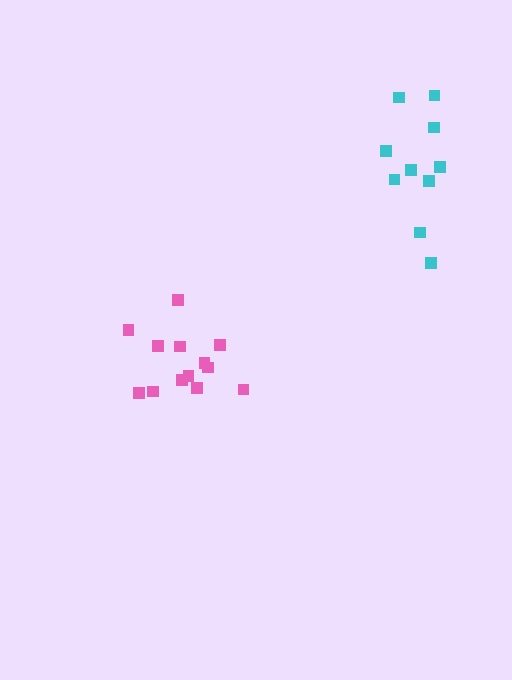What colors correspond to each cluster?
The clusters are colored: pink, cyan.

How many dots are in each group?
Group 1: 13 dots, Group 2: 10 dots (23 total).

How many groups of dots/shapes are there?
There are 2 groups.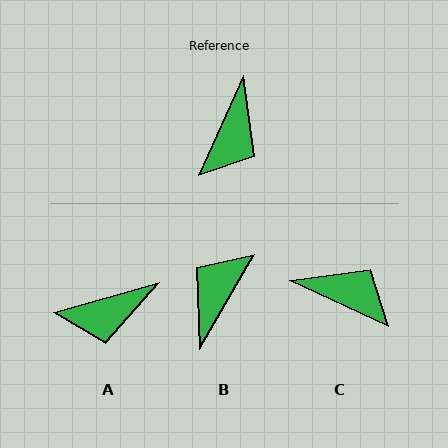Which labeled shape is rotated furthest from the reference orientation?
B, about 174 degrees away.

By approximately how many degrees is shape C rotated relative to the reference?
Approximately 90 degrees counter-clockwise.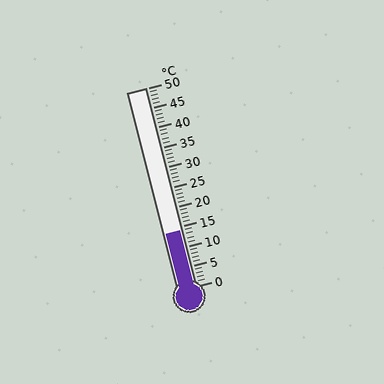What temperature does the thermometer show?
The thermometer shows approximately 14°C.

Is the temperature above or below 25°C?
The temperature is below 25°C.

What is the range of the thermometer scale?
The thermometer scale ranges from 0°C to 50°C.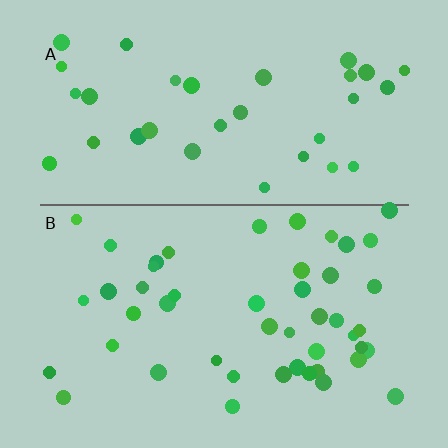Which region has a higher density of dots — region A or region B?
B (the bottom).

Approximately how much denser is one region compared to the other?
Approximately 1.4× — region B over region A.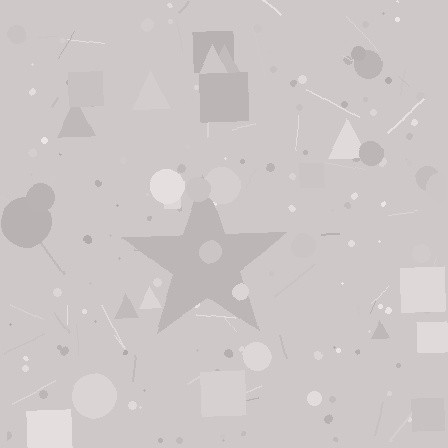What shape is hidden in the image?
A star is hidden in the image.